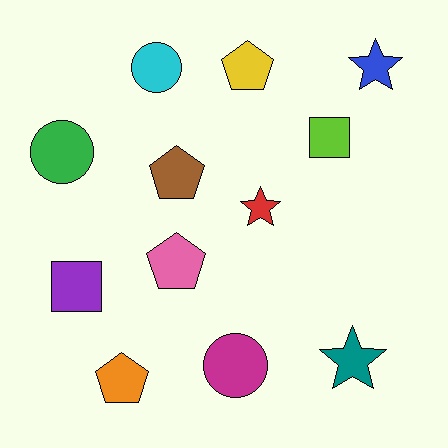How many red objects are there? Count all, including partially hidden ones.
There is 1 red object.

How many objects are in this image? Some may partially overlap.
There are 12 objects.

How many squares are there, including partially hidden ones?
There are 2 squares.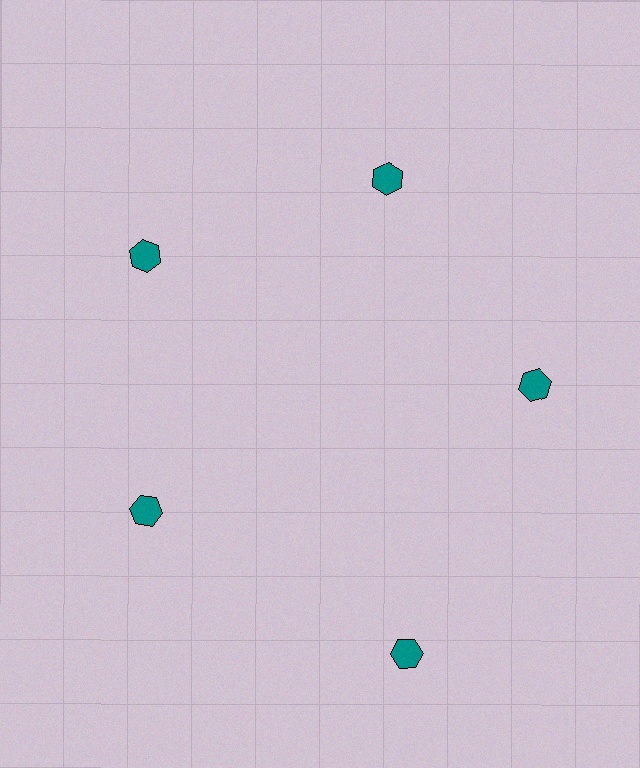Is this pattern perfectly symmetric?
No. The 5 teal hexagons are arranged in a ring, but one element near the 5 o'clock position is pushed outward from the center, breaking the 5-fold rotational symmetry.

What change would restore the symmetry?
The symmetry would be restored by moving it inward, back onto the ring so that all 5 hexagons sit at equal angles and equal distance from the center.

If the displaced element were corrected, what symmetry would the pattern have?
It would have 5-fold rotational symmetry — the pattern would map onto itself every 72 degrees.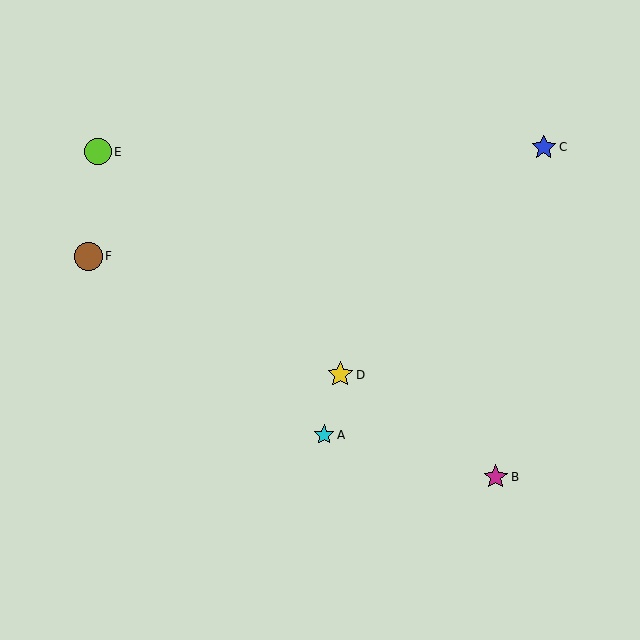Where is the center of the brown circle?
The center of the brown circle is at (88, 256).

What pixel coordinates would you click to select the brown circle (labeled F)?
Click at (88, 256) to select the brown circle F.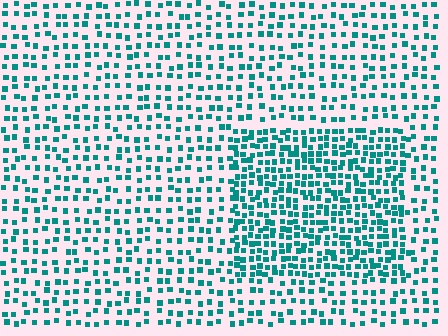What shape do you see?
I see a rectangle.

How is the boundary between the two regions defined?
The boundary is defined by a change in element density (approximately 1.9x ratio). All elements are the same color, size, and shape.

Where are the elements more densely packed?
The elements are more densely packed inside the rectangle boundary.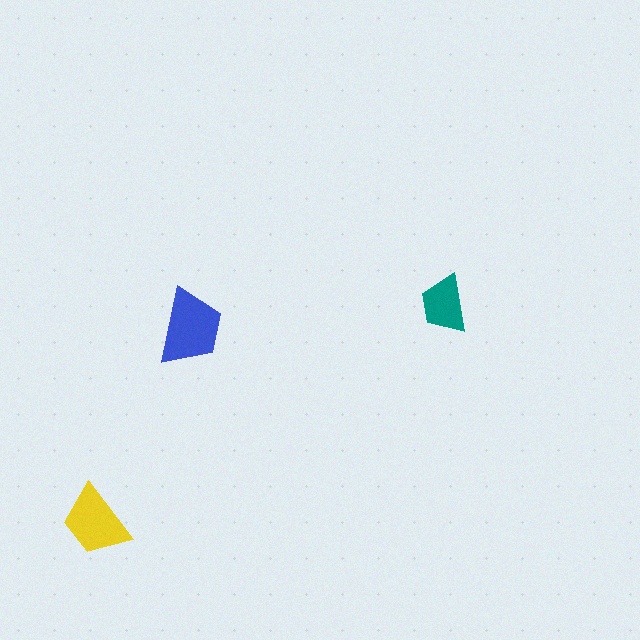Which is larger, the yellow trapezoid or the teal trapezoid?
The yellow one.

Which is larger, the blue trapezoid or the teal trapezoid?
The blue one.